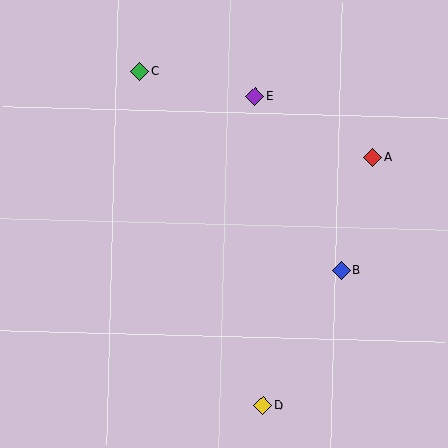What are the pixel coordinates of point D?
Point D is at (263, 405).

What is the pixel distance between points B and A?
The distance between B and A is 117 pixels.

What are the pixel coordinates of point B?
Point B is at (341, 270).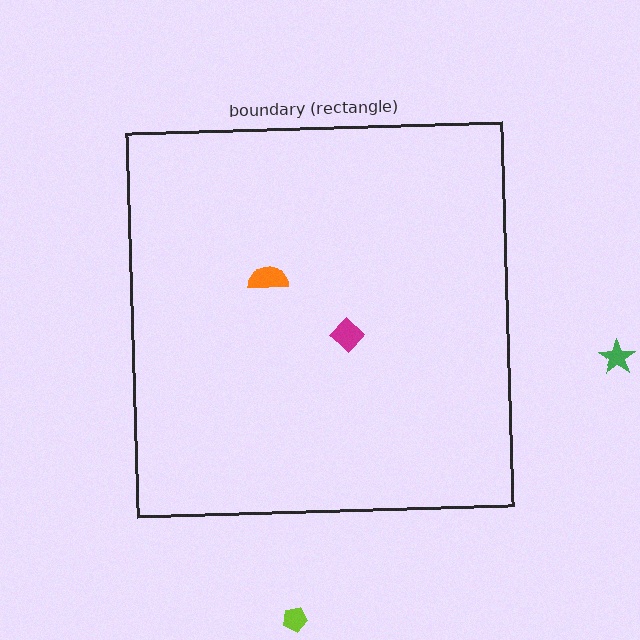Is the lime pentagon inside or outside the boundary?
Outside.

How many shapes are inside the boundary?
2 inside, 2 outside.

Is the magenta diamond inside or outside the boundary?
Inside.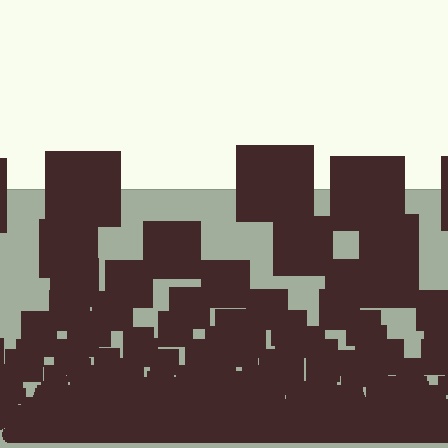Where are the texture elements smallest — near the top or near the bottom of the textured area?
Near the bottom.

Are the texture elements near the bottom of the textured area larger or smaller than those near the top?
Smaller. The gradient is inverted — elements near the bottom are smaller and denser.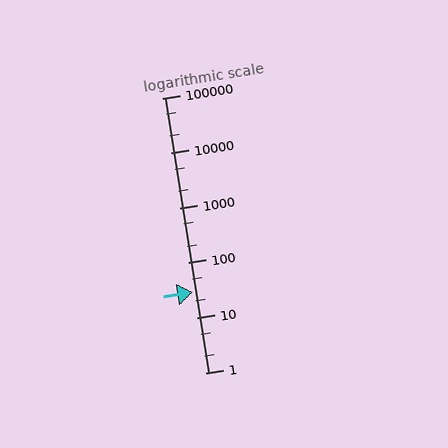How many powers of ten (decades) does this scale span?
The scale spans 5 decades, from 1 to 100000.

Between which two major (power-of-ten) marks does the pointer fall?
The pointer is between 10 and 100.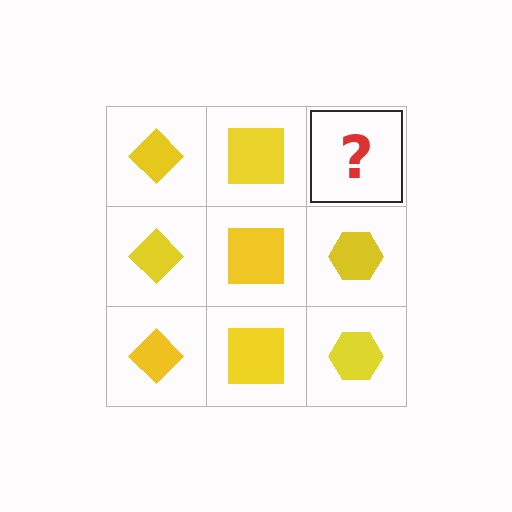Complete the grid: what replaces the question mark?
The question mark should be replaced with a yellow hexagon.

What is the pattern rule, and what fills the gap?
The rule is that each column has a consistent shape. The gap should be filled with a yellow hexagon.